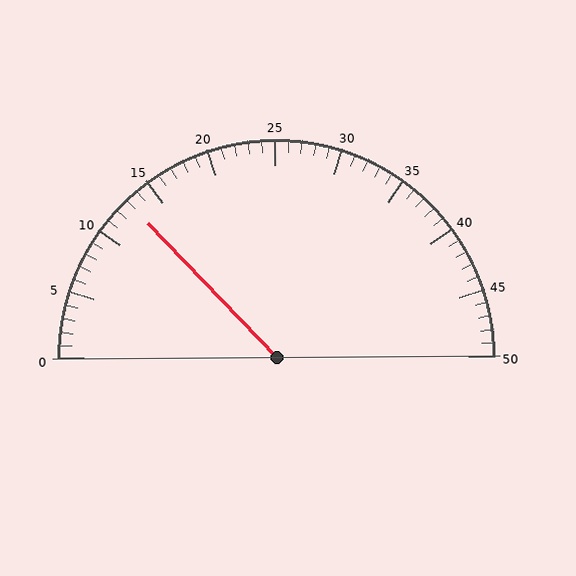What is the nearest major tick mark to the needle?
The nearest major tick mark is 15.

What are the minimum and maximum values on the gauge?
The gauge ranges from 0 to 50.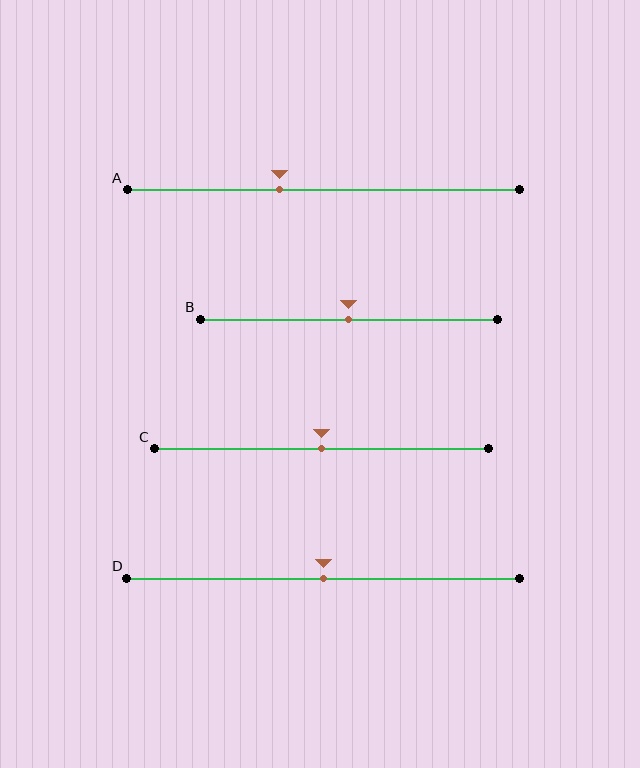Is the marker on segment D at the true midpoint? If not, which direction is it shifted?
Yes, the marker on segment D is at the true midpoint.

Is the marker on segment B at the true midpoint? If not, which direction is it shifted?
Yes, the marker on segment B is at the true midpoint.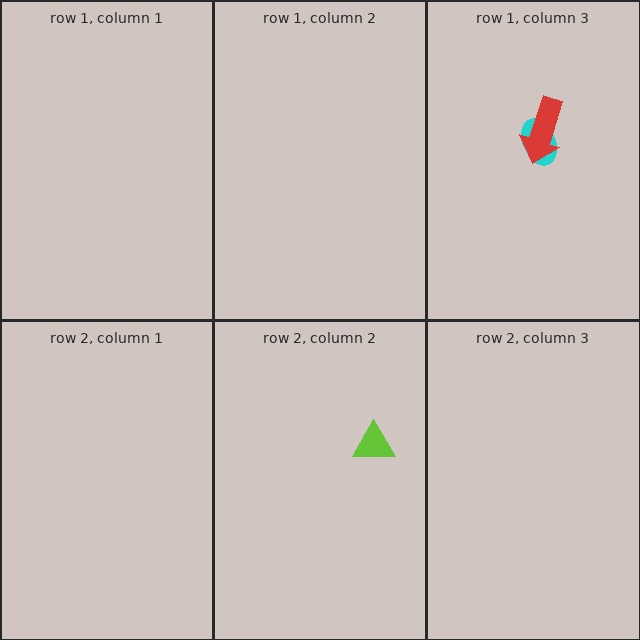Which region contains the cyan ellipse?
The row 1, column 3 region.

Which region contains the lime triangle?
The row 2, column 2 region.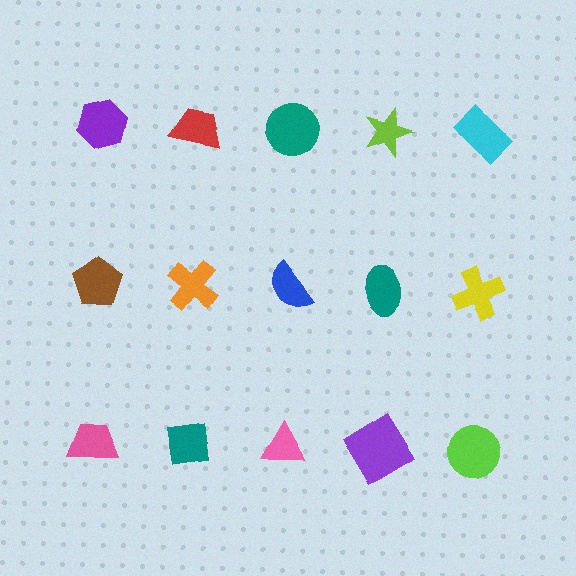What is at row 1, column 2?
A red trapezoid.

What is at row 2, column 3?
A blue semicircle.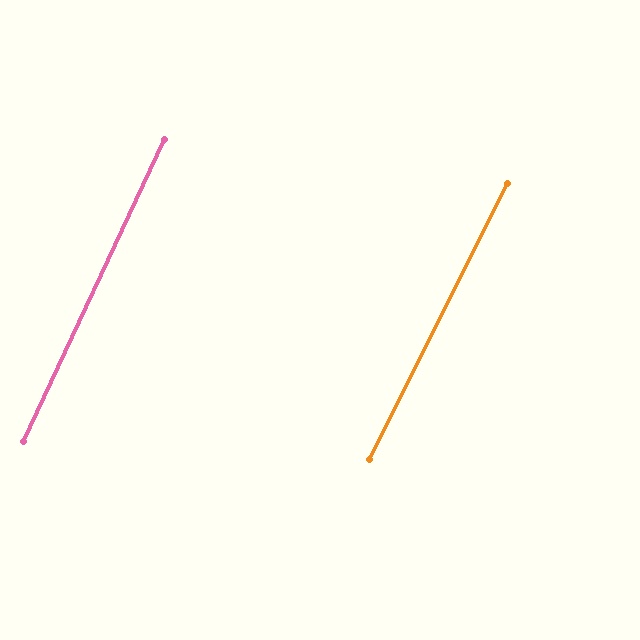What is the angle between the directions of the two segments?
Approximately 2 degrees.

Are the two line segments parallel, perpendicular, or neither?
Parallel — their directions differ by only 1.7°.